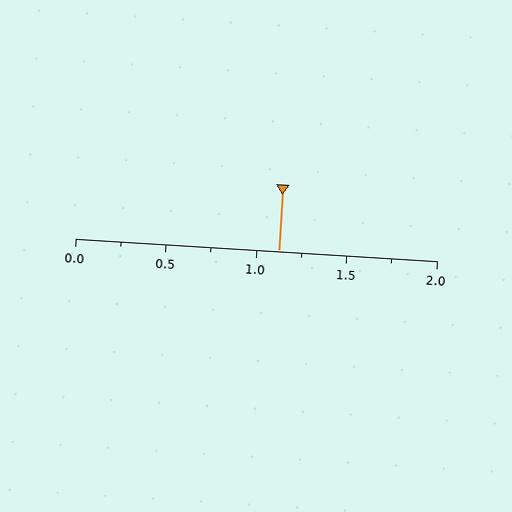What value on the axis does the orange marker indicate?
The marker indicates approximately 1.12.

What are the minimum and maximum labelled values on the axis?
The axis runs from 0.0 to 2.0.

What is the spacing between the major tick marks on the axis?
The major ticks are spaced 0.5 apart.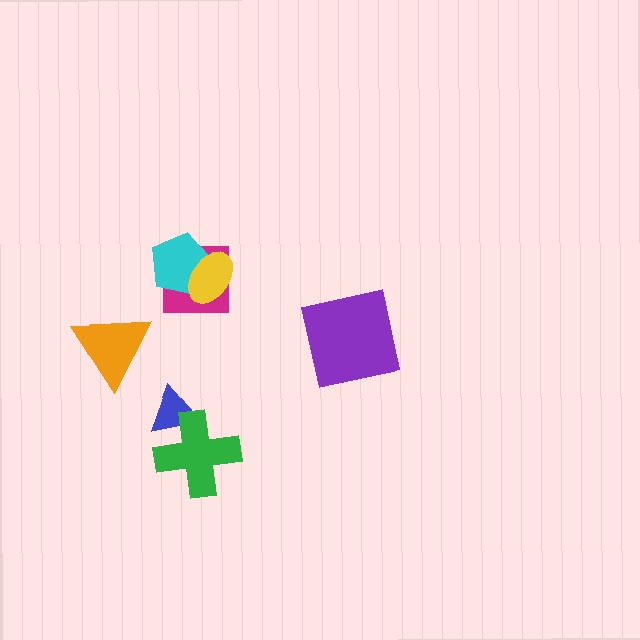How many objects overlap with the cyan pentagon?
2 objects overlap with the cyan pentagon.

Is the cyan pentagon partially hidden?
Yes, it is partially covered by another shape.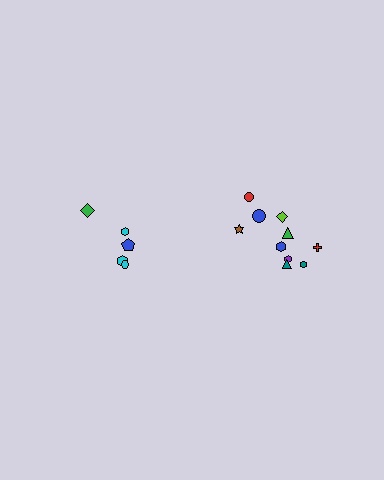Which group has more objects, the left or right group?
The right group.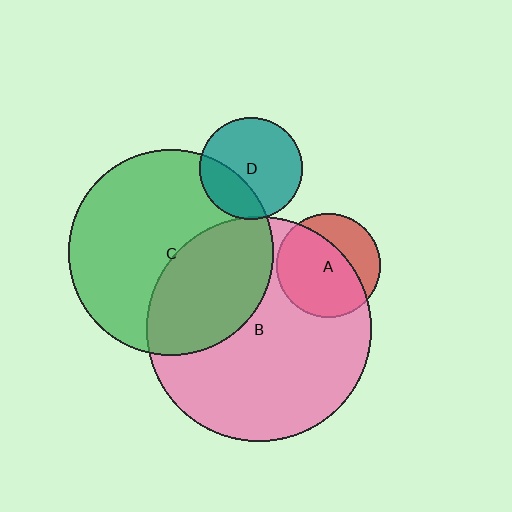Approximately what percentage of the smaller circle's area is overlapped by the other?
Approximately 40%.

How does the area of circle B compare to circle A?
Approximately 4.7 times.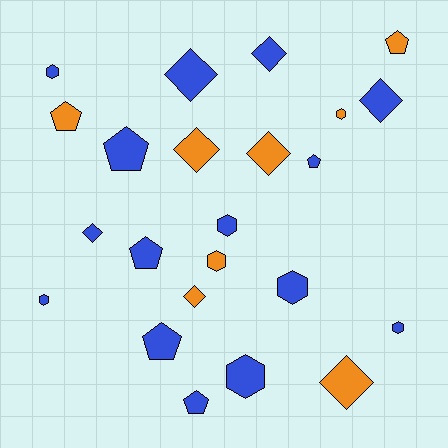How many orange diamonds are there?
There are 4 orange diamonds.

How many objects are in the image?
There are 23 objects.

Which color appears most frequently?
Blue, with 15 objects.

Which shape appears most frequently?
Hexagon, with 8 objects.